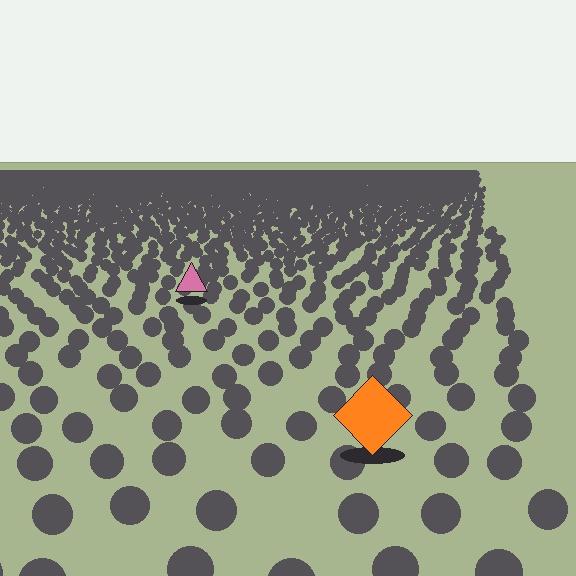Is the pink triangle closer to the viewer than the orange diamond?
No. The orange diamond is closer — you can tell from the texture gradient: the ground texture is coarser near it.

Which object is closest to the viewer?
The orange diamond is closest. The texture marks near it are larger and more spread out.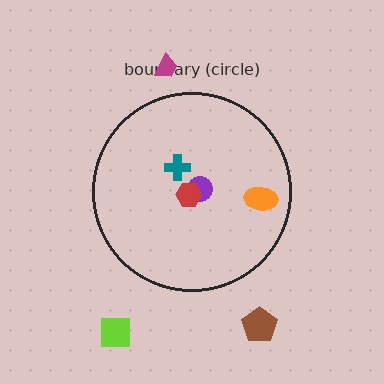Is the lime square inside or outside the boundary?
Outside.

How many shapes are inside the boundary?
4 inside, 3 outside.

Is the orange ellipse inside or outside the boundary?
Inside.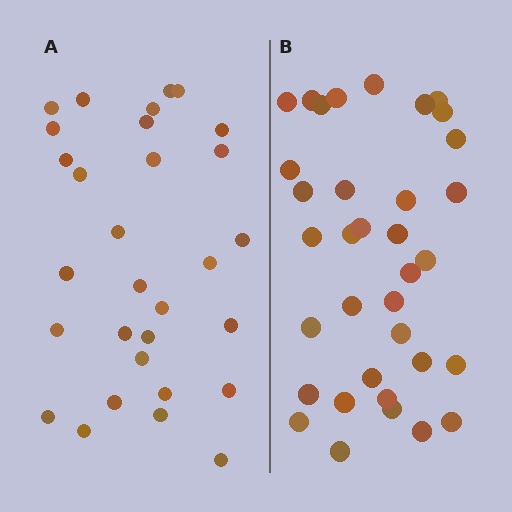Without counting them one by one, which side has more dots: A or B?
Region B (the right region) has more dots.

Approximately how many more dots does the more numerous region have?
Region B has about 5 more dots than region A.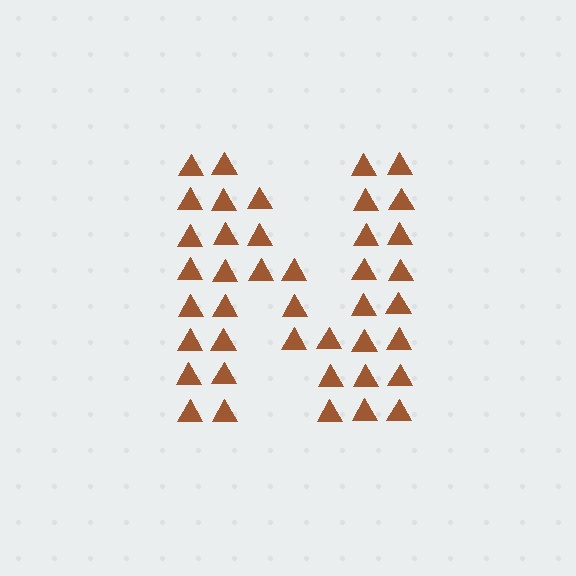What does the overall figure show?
The overall figure shows the letter N.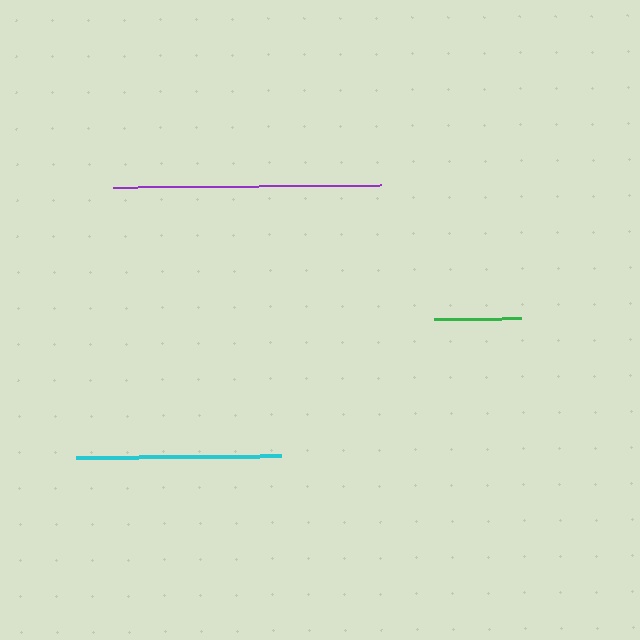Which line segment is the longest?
The purple line is the longest at approximately 268 pixels.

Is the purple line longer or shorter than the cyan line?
The purple line is longer than the cyan line.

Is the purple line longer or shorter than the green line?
The purple line is longer than the green line.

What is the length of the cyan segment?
The cyan segment is approximately 204 pixels long.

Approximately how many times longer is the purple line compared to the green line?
The purple line is approximately 3.1 times the length of the green line.